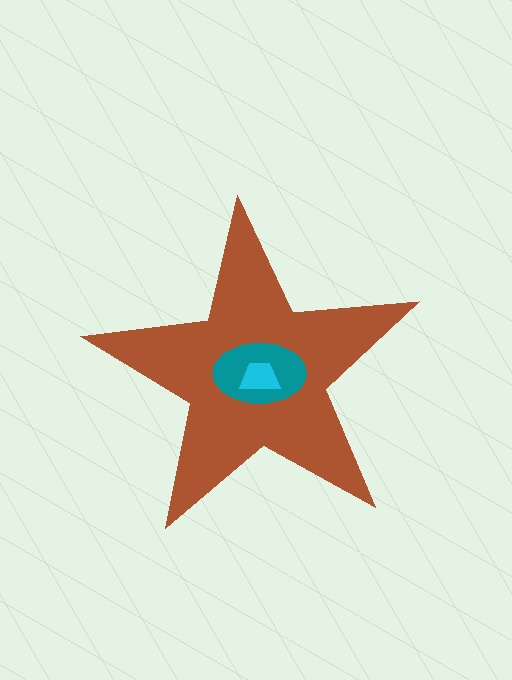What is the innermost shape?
The cyan trapezoid.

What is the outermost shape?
The brown star.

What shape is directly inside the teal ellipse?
The cyan trapezoid.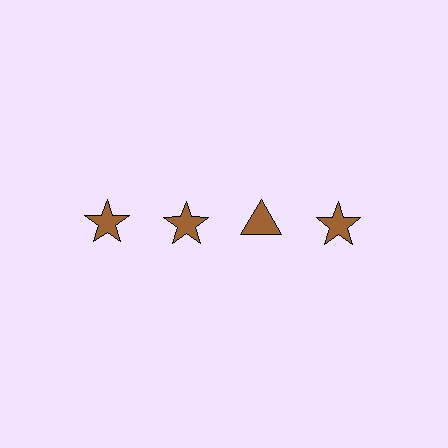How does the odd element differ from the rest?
It has a different shape: triangle instead of star.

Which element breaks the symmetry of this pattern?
The brown triangle in the top row, center column breaks the symmetry. All other shapes are brown stars.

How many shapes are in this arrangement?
There are 4 shapes arranged in a grid pattern.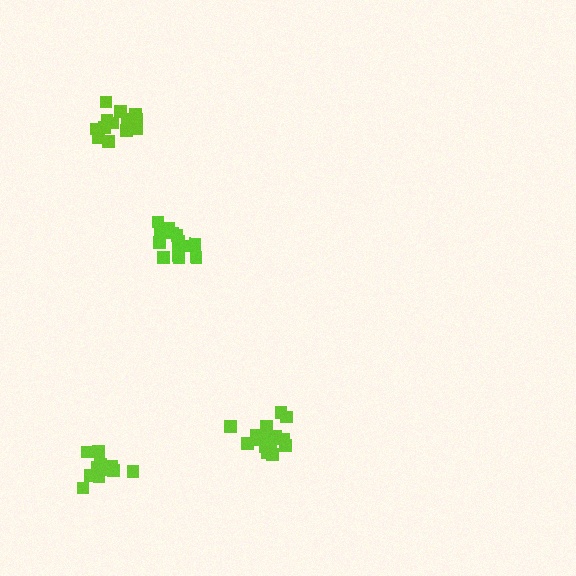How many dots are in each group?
Group 1: 19 dots, Group 2: 14 dots, Group 3: 13 dots, Group 4: 14 dots (60 total).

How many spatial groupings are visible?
There are 4 spatial groupings.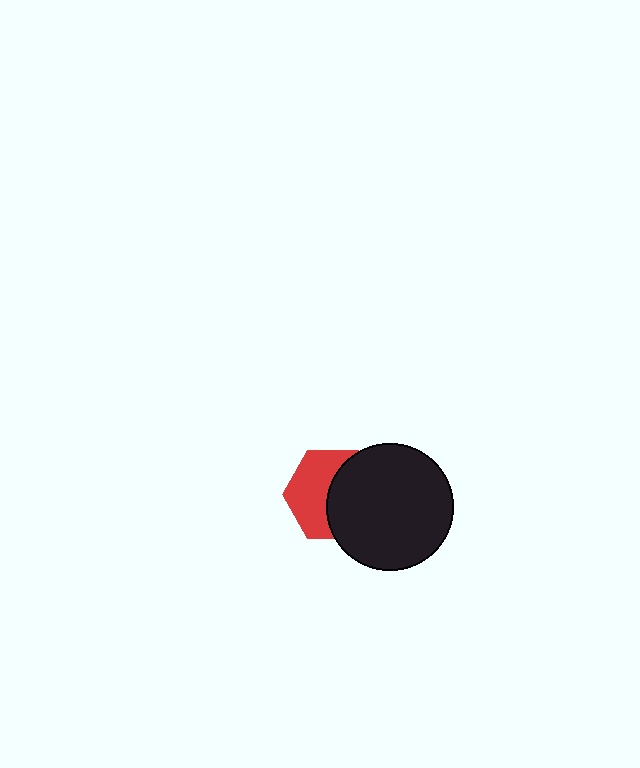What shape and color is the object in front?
The object in front is a black circle.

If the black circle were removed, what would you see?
You would see the complete red hexagon.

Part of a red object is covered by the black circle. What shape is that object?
It is a hexagon.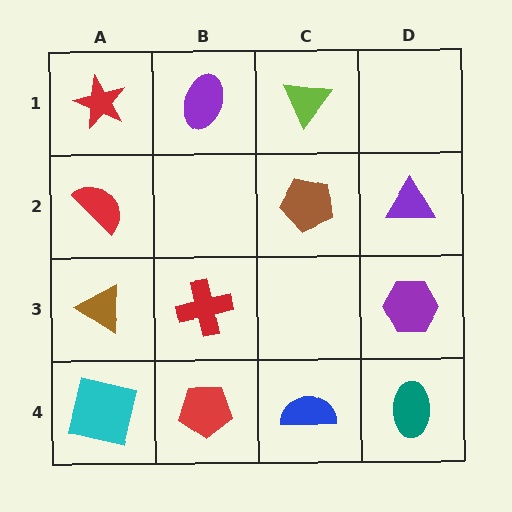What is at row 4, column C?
A blue semicircle.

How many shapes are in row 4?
4 shapes.